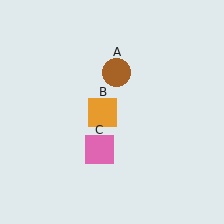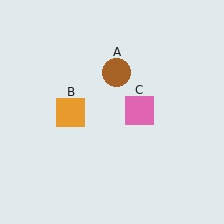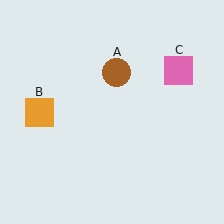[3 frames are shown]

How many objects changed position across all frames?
2 objects changed position: orange square (object B), pink square (object C).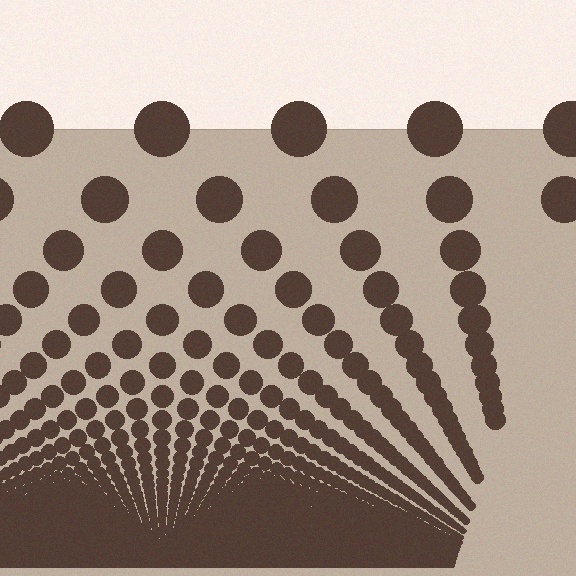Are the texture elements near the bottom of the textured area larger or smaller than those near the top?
Smaller. The gradient is inverted — elements near the bottom are smaller and denser.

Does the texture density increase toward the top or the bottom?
Density increases toward the bottom.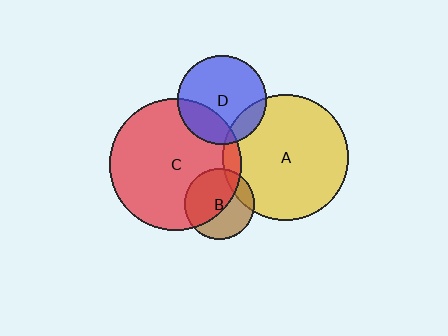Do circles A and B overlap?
Yes.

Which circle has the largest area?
Circle C (red).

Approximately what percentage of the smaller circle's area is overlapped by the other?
Approximately 15%.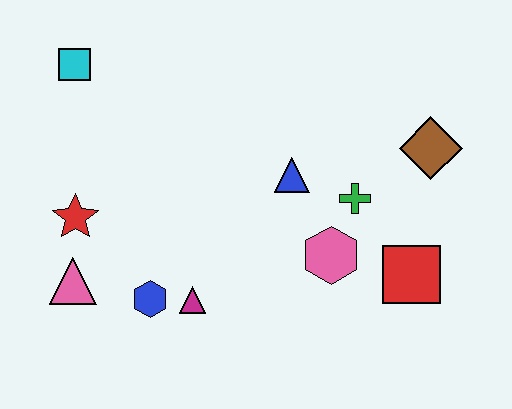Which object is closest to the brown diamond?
The green cross is closest to the brown diamond.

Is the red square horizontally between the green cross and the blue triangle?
No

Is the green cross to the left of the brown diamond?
Yes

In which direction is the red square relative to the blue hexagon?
The red square is to the right of the blue hexagon.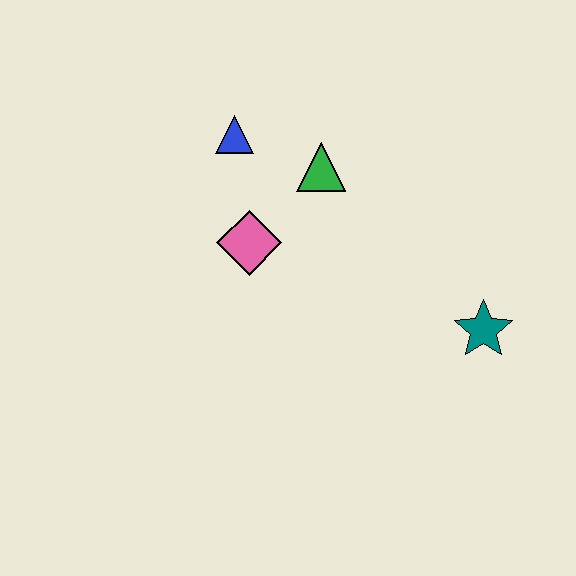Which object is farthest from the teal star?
The blue triangle is farthest from the teal star.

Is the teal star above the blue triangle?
No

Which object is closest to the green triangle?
The blue triangle is closest to the green triangle.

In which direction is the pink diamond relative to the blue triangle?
The pink diamond is below the blue triangle.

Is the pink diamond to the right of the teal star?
No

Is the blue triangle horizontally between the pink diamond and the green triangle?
No